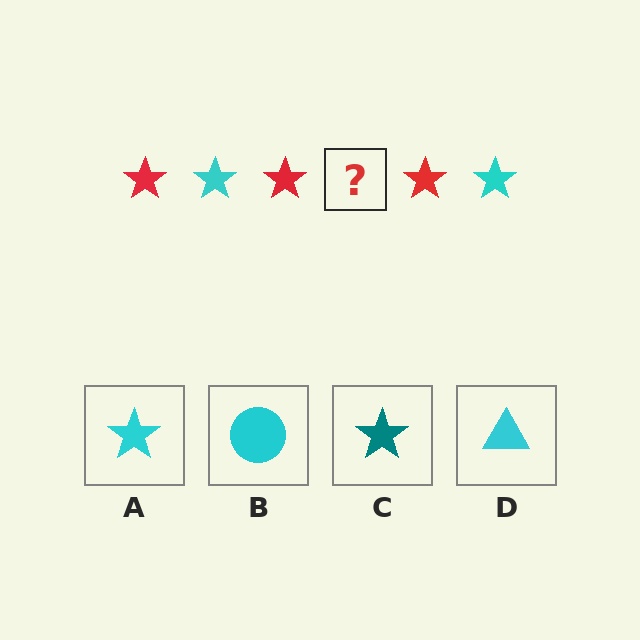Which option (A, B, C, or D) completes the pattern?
A.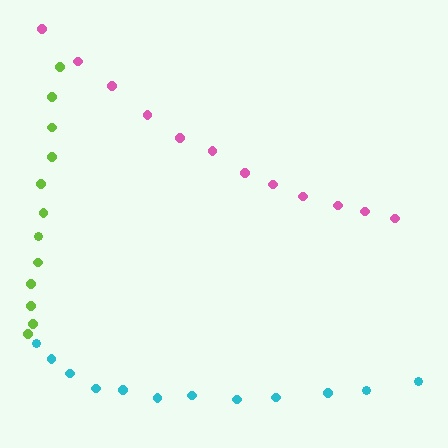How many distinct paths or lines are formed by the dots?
There are 3 distinct paths.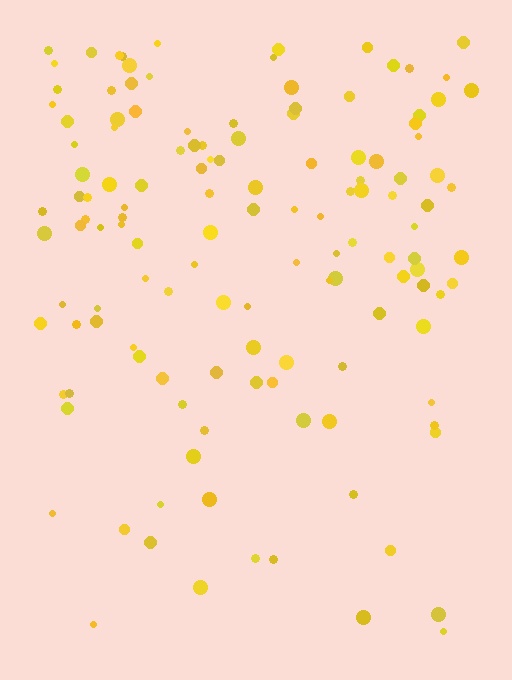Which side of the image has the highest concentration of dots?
The top.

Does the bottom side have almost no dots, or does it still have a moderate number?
Still a moderate number, just noticeably fewer than the top.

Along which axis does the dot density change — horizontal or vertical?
Vertical.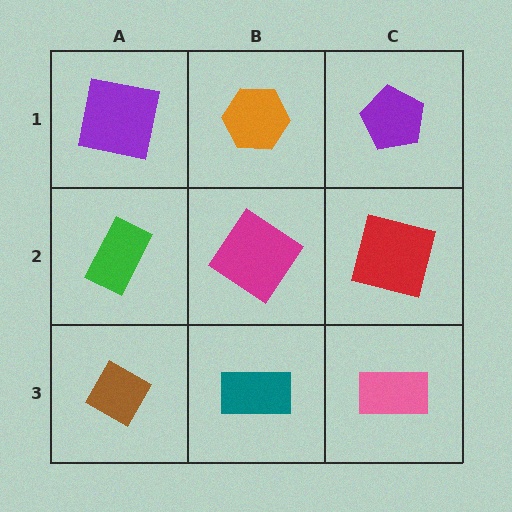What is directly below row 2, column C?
A pink rectangle.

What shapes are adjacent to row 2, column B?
An orange hexagon (row 1, column B), a teal rectangle (row 3, column B), a green rectangle (row 2, column A), a red square (row 2, column C).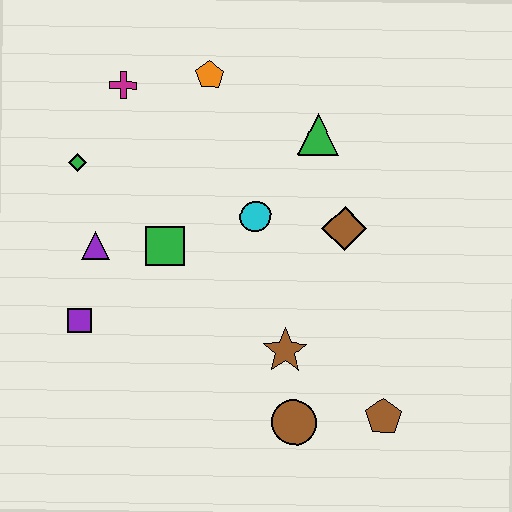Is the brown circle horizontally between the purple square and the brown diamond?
Yes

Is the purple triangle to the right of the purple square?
Yes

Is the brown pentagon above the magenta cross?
No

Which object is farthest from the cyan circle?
The brown pentagon is farthest from the cyan circle.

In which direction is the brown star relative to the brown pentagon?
The brown star is to the left of the brown pentagon.